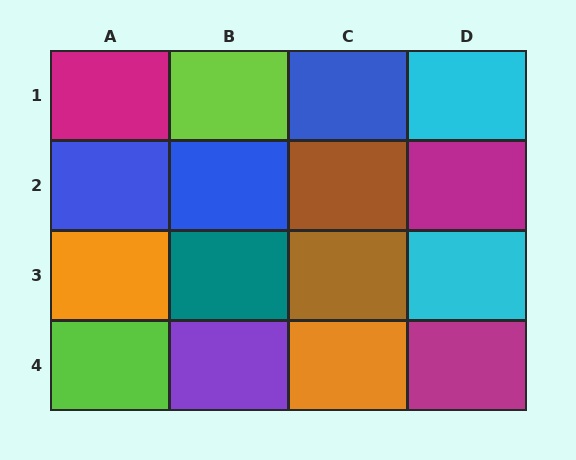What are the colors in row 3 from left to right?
Orange, teal, brown, cyan.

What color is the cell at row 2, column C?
Brown.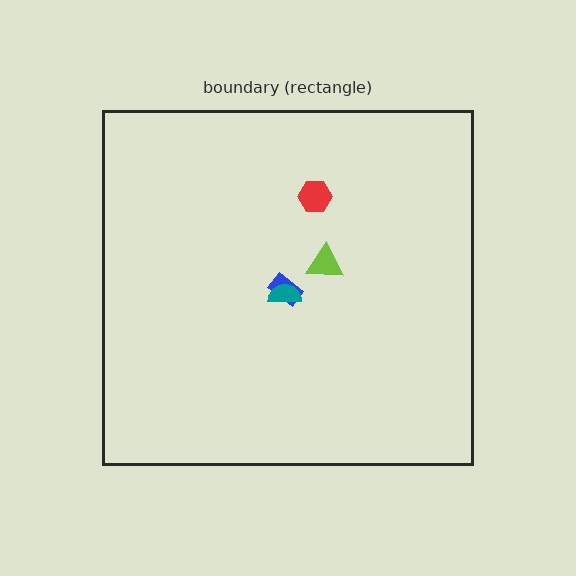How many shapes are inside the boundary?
4 inside, 0 outside.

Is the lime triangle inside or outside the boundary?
Inside.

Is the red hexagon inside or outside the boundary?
Inside.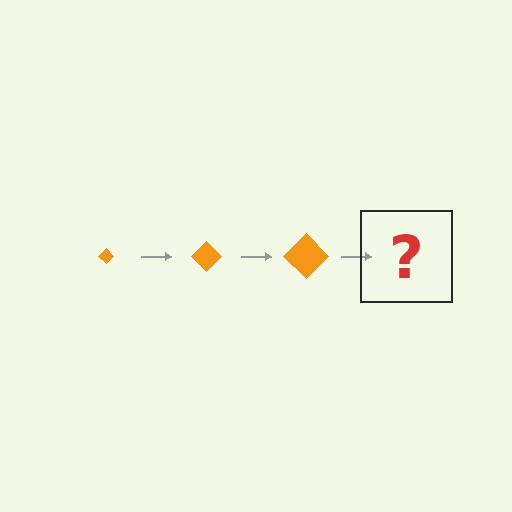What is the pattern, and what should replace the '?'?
The pattern is that the diamond gets progressively larger each step. The '?' should be an orange diamond, larger than the previous one.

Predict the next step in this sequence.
The next step is an orange diamond, larger than the previous one.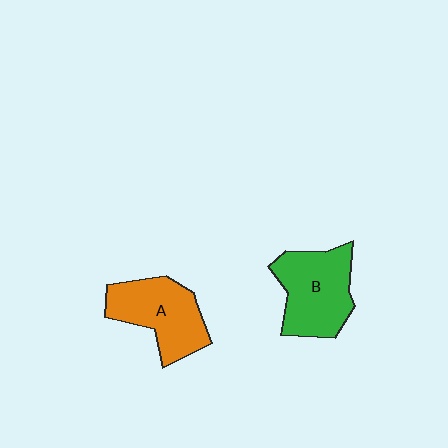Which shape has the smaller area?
Shape A (orange).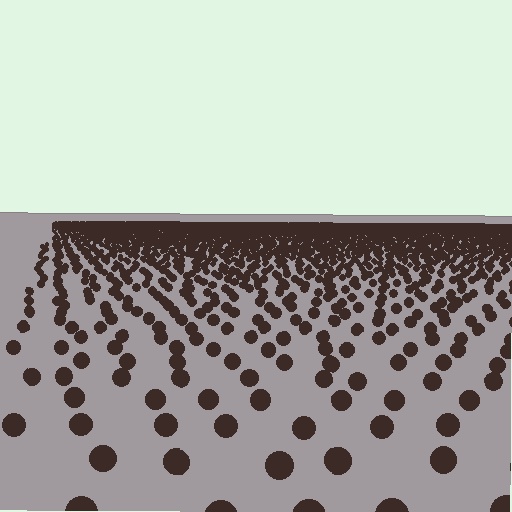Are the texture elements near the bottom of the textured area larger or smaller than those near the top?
Larger. Near the bottom, elements are closer to the viewer and appear at a bigger on-screen size.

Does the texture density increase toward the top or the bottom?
Density increases toward the top.